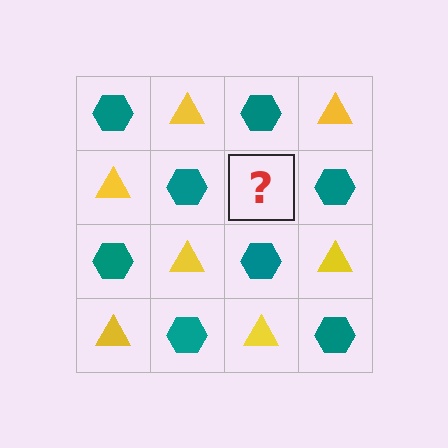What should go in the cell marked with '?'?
The missing cell should contain a yellow triangle.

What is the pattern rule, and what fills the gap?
The rule is that it alternates teal hexagon and yellow triangle in a checkerboard pattern. The gap should be filled with a yellow triangle.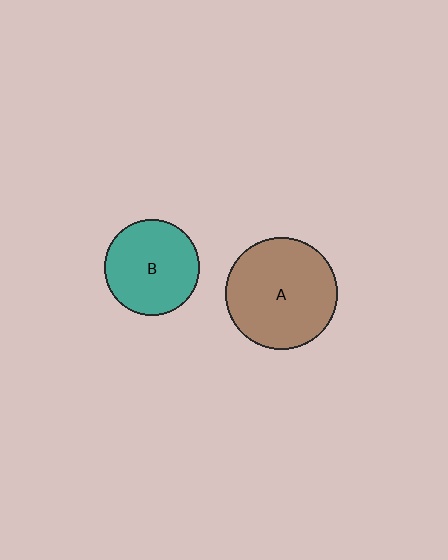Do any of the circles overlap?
No, none of the circles overlap.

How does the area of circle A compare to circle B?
Approximately 1.4 times.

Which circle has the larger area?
Circle A (brown).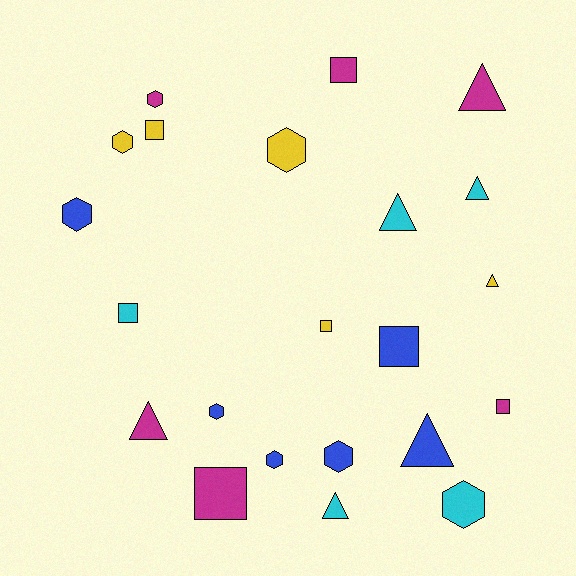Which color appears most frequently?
Magenta, with 6 objects.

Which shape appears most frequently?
Hexagon, with 8 objects.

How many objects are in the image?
There are 22 objects.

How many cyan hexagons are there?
There is 1 cyan hexagon.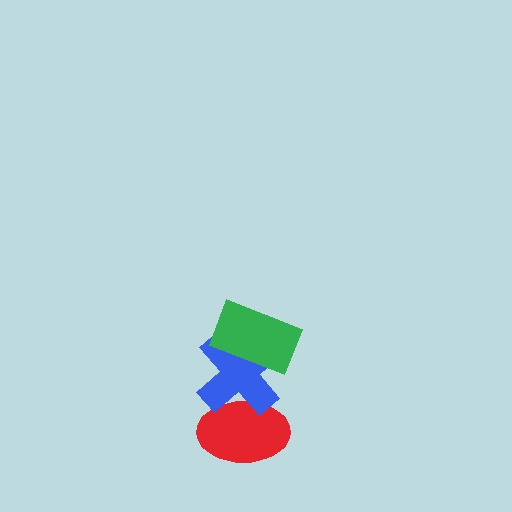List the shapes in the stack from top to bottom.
From top to bottom: the green rectangle, the blue cross, the red ellipse.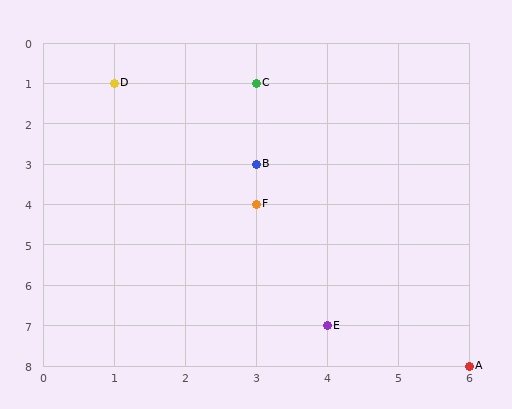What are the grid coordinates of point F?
Point F is at grid coordinates (3, 4).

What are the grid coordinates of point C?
Point C is at grid coordinates (3, 1).